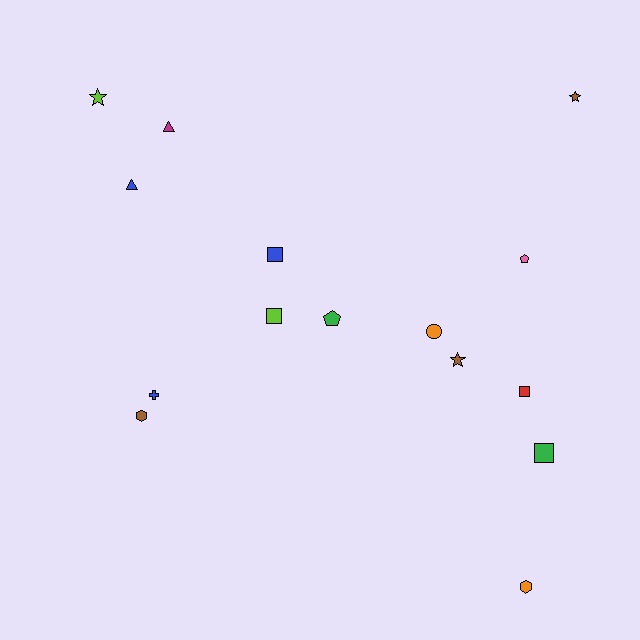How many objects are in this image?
There are 15 objects.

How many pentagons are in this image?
There are 2 pentagons.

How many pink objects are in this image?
There is 1 pink object.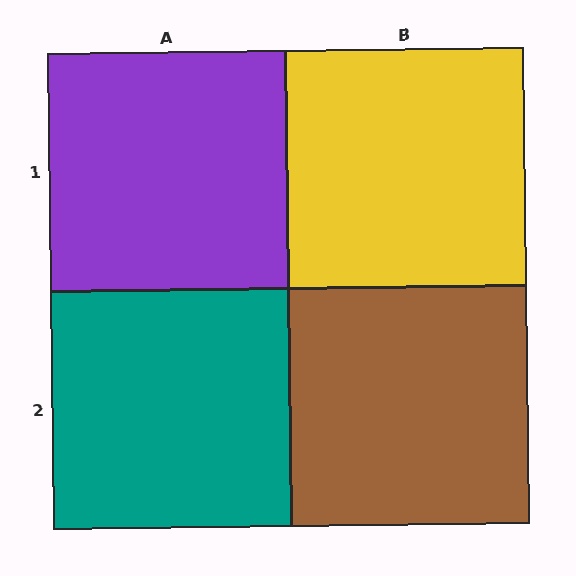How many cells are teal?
1 cell is teal.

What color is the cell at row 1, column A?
Purple.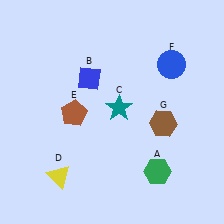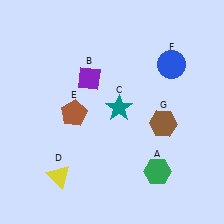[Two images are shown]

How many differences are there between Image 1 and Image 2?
There is 1 difference between the two images.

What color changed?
The diamond (B) changed from blue in Image 1 to purple in Image 2.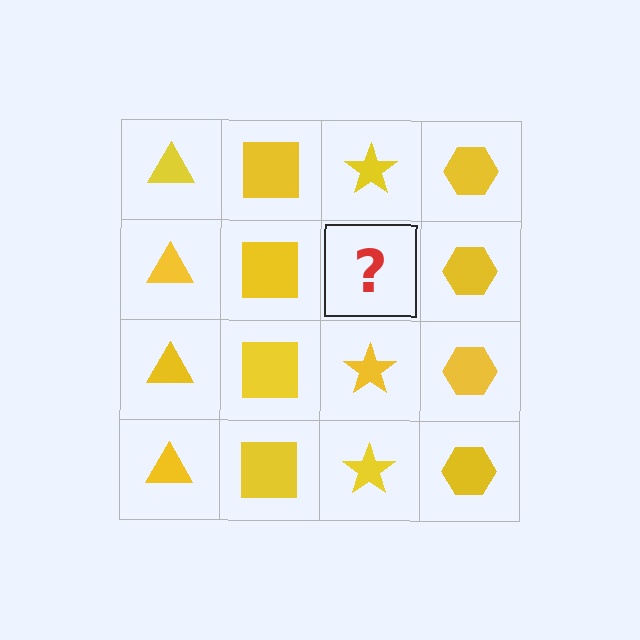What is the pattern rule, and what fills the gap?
The rule is that each column has a consistent shape. The gap should be filled with a yellow star.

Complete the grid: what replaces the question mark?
The question mark should be replaced with a yellow star.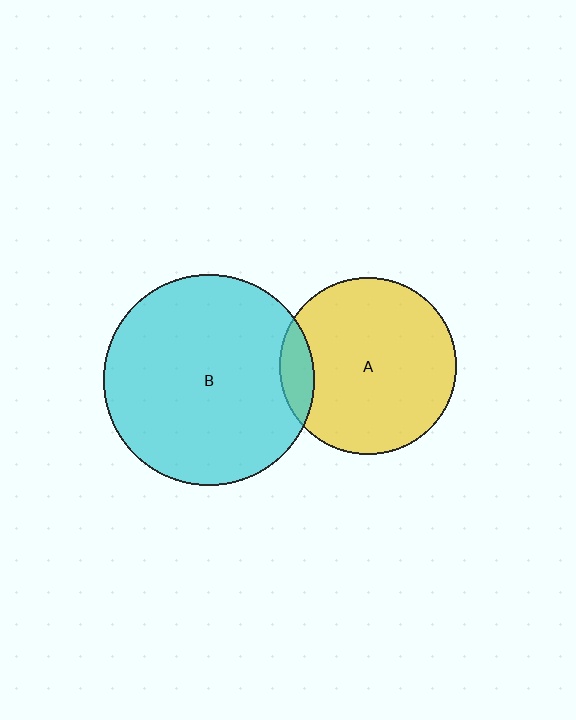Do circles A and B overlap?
Yes.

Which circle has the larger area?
Circle B (cyan).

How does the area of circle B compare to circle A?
Approximately 1.4 times.